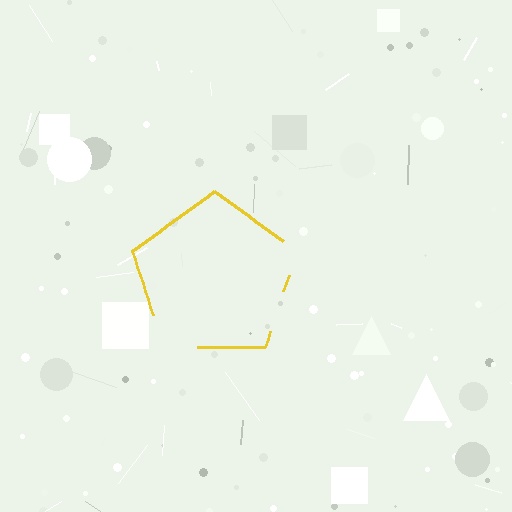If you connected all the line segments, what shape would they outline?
They would outline a pentagon.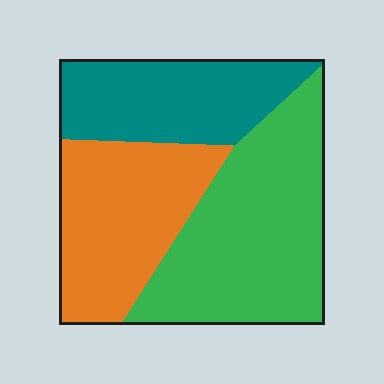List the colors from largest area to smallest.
From largest to smallest: green, orange, teal.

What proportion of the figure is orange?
Orange covers roughly 30% of the figure.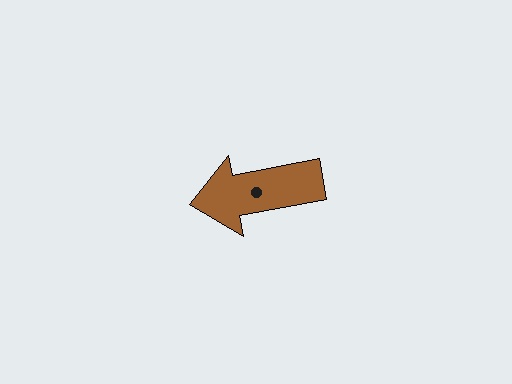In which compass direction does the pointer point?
West.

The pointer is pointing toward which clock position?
Roughly 9 o'clock.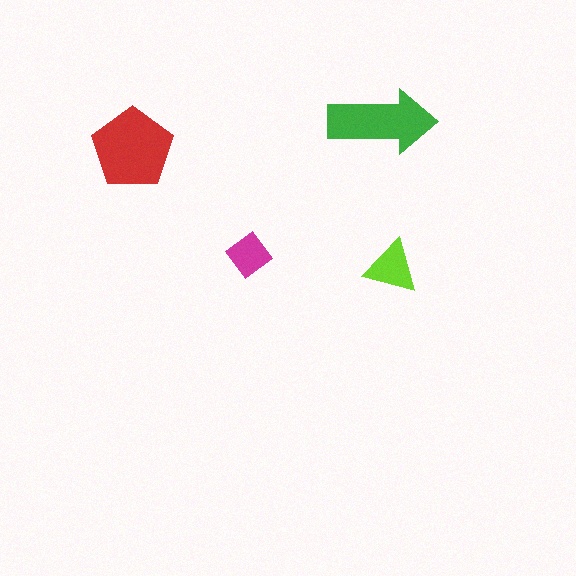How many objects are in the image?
There are 4 objects in the image.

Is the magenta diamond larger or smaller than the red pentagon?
Smaller.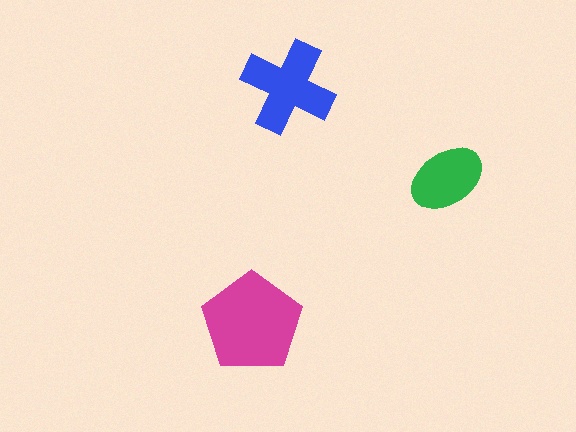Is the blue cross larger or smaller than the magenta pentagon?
Smaller.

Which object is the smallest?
The green ellipse.